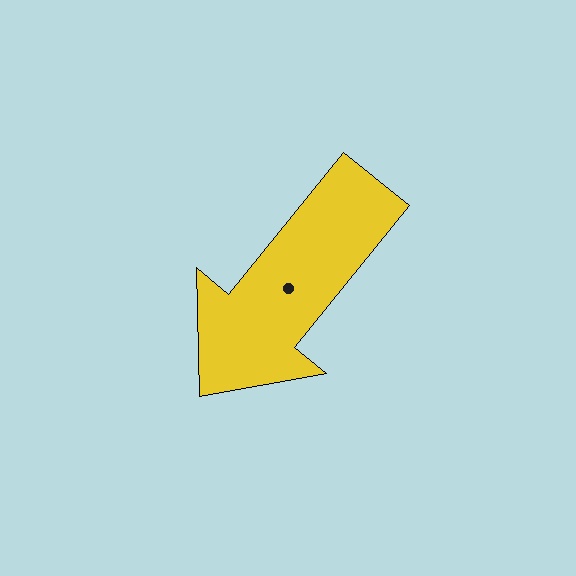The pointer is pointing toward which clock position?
Roughly 7 o'clock.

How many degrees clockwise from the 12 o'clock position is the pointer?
Approximately 219 degrees.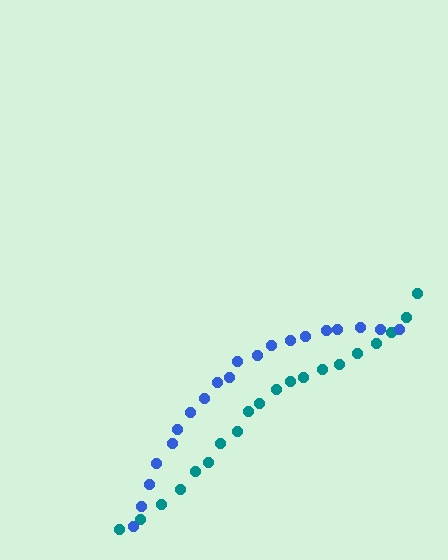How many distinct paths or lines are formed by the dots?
There are 2 distinct paths.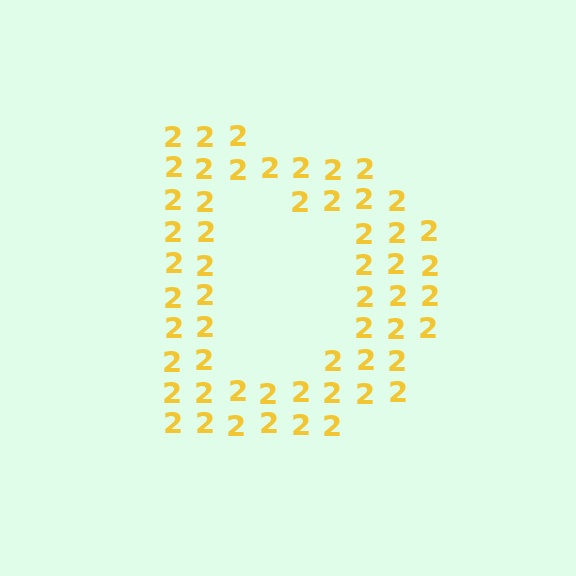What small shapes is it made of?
It is made of small digit 2's.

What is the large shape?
The large shape is the letter D.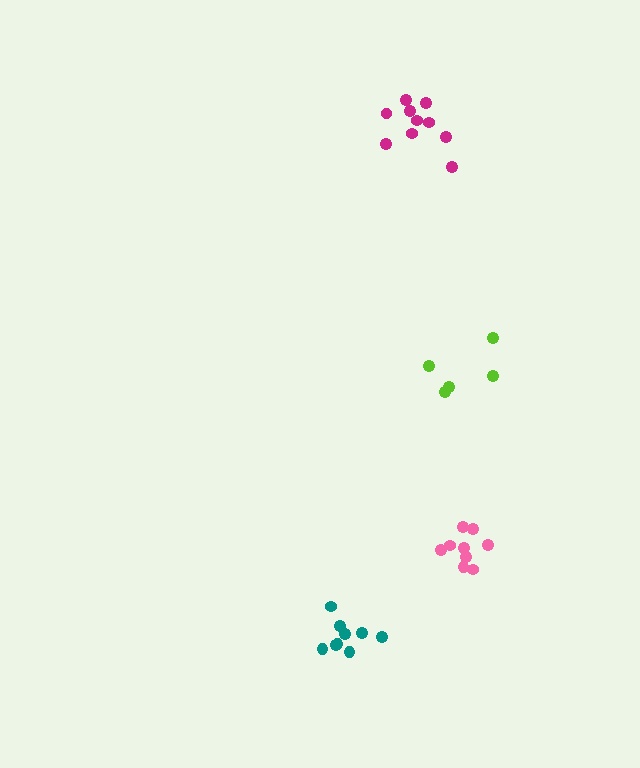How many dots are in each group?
Group 1: 10 dots, Group 2: 5 dots, Group 3: 9 dots, Group 4: 9 dots (33 total).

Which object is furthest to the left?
The teal cluster is leftmost.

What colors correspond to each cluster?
The clusters are colored: magenta, lime, pink, teal.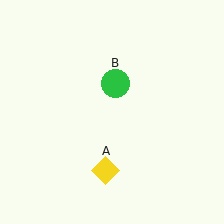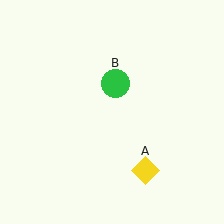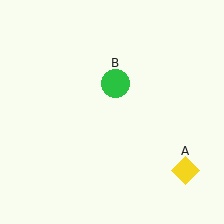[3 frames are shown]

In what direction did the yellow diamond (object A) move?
The yellow diamond (object A) moved right.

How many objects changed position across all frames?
1 object changed position: yellow diamond (object A).